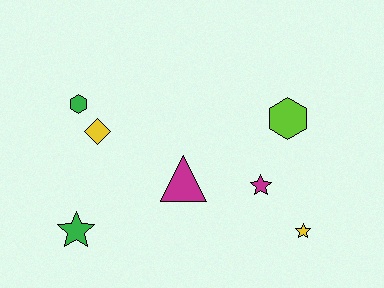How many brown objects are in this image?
There are no brown objects.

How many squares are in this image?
There are no squares.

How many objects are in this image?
There are 7 objects.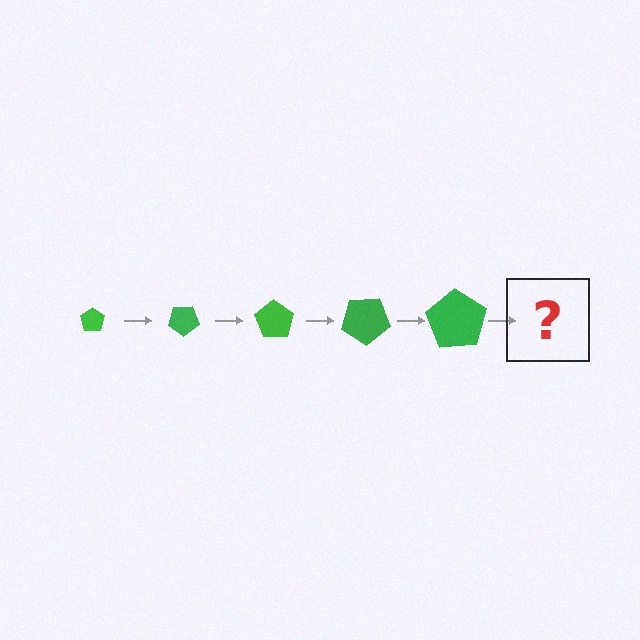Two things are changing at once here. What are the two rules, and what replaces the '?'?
The two rules are that the pentagon grows larger each step and it rotates 35 degrees each step. The '?' should be a pentagon, larger than the previous one and rotated 175 degrees from the start.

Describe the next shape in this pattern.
It should be a pentagon, larger than the previous one and rotated 175 degrees from the start.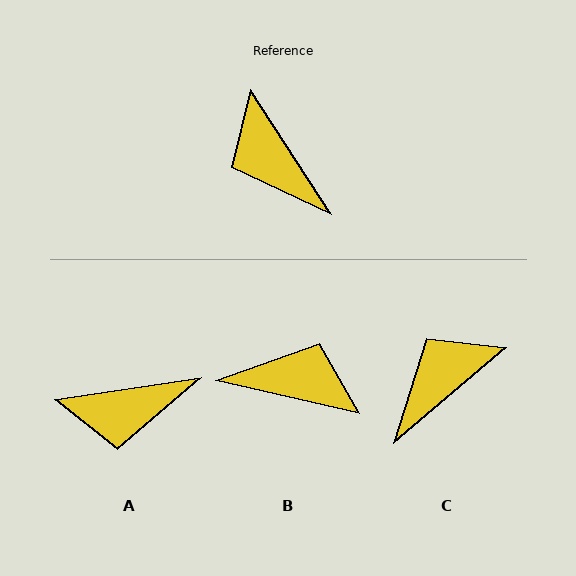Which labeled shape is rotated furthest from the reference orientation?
B, about 136 degrees away.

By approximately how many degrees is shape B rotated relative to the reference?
Approximately 136 degrees clockwise.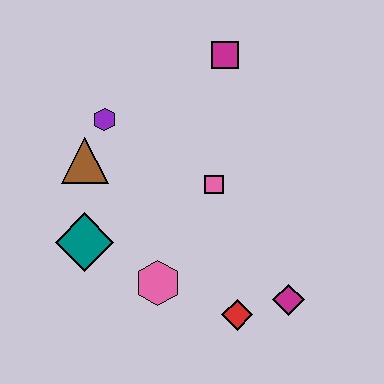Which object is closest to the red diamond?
The magenta diamond is closest to the red diamond.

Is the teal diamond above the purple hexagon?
No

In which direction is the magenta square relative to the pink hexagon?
The magenta square is above the pink hexagon.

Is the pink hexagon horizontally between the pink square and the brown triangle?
Yes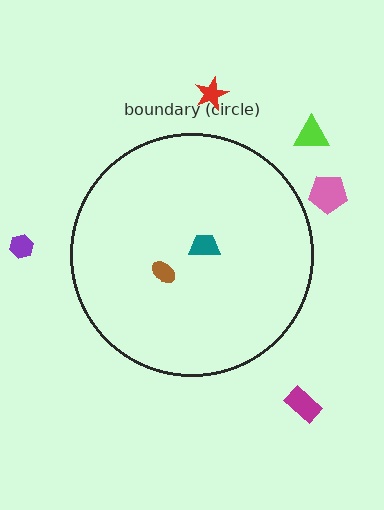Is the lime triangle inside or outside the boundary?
Outside.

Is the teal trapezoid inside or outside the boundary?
Inside.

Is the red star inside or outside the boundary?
Outside.